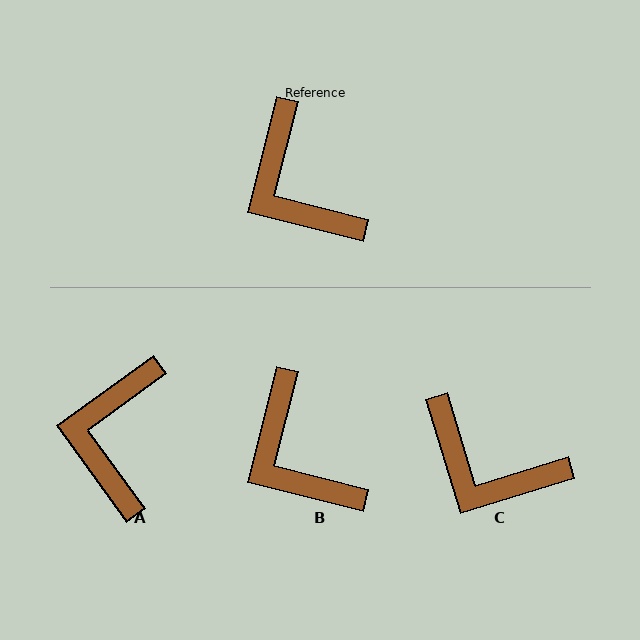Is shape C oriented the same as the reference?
No, it is off by about 31 degrees.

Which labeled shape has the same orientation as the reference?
B.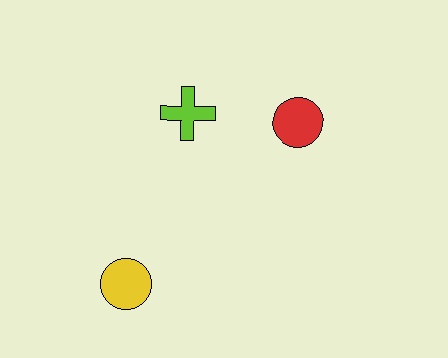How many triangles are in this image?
There are no triangles.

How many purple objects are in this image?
There are no purple objects.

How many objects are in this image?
There are 3 objects.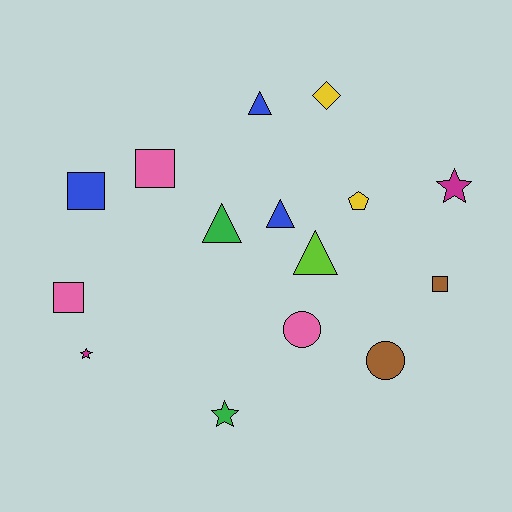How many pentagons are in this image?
There is 1 pentagon.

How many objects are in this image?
There are 15 objects.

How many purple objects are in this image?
There are no purple objects.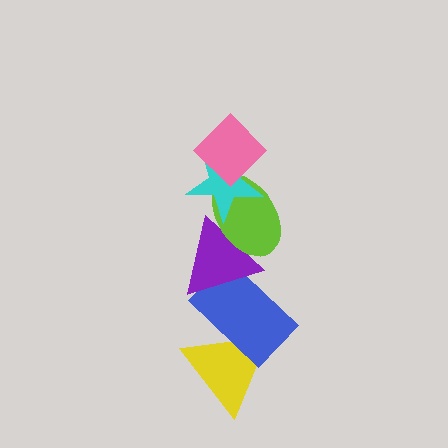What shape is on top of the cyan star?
The pink diamond is on top of the cyan star.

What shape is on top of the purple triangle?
The lime ellipse is on top of the purple triangle.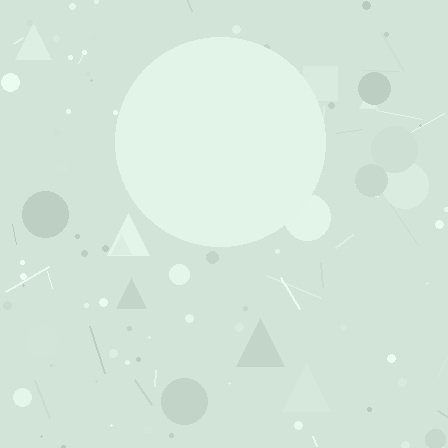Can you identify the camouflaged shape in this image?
The camouflaged shape is a circle.